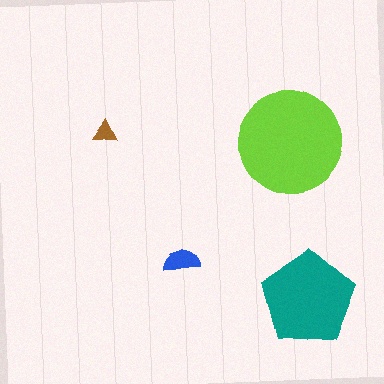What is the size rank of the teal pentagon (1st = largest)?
2nd.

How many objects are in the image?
There are 4 objects in the image.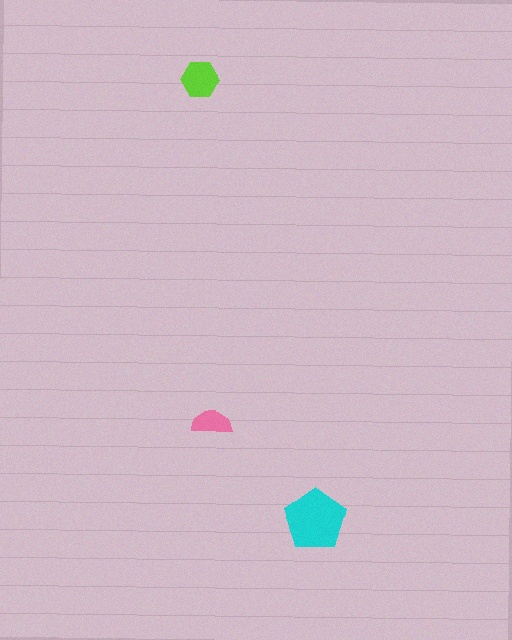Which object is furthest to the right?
The cyan pentagon is rightmost.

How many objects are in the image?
There are 3 objects in the image.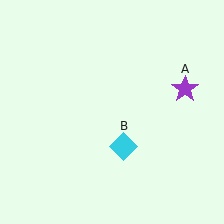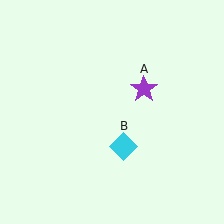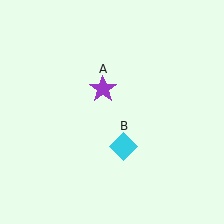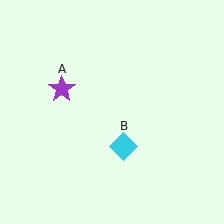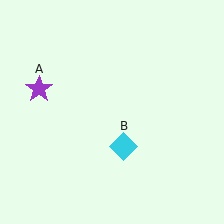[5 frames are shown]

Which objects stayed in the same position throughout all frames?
Cyan diamond (object B) remained stationary.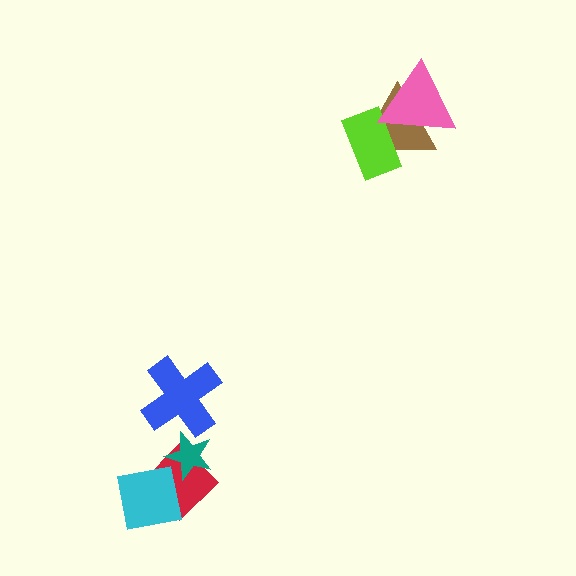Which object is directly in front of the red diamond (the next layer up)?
The teal star is directly in front of the red diamond.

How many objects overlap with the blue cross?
1 object overlaps with the blue cross.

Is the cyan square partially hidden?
No, no other shape covers it.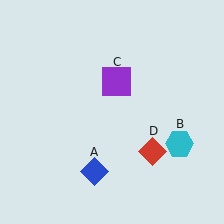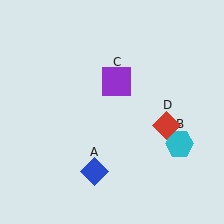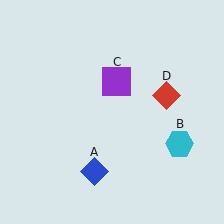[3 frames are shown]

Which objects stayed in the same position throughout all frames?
Blue diamond (object A) and cyan hexagon (object B) and purple square (object C) remained stationary.